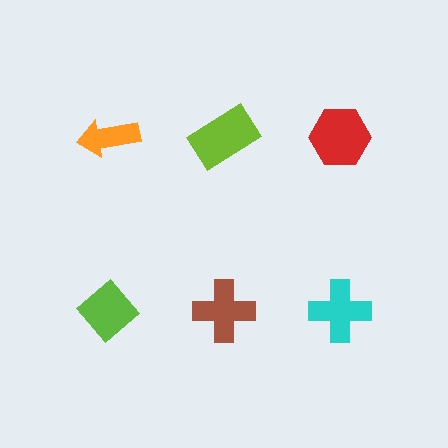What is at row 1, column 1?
An orange arrow.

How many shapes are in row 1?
3 shapes.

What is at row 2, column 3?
A cyan cross.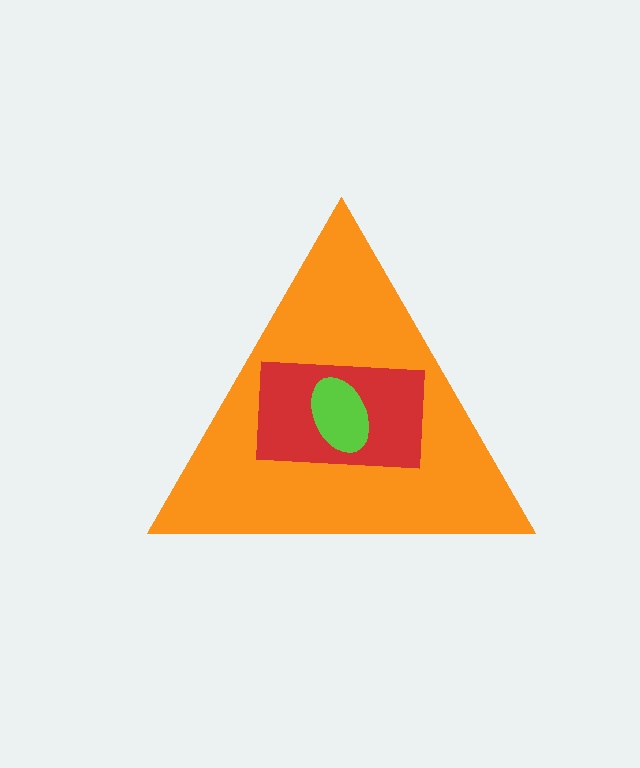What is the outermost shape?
The orange triangle.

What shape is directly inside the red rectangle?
The lime ellipse.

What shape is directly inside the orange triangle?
The red rectangle.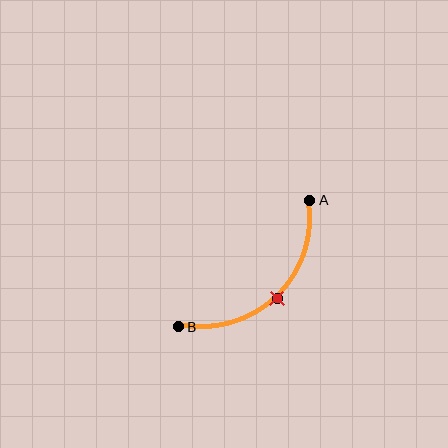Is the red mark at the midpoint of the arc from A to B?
Yes. The red mark lies on the arc at equal arc-length from both A and B — it is the arc midpoint.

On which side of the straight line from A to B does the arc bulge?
The arc bulges below and to the right of the straight line connecting A and B.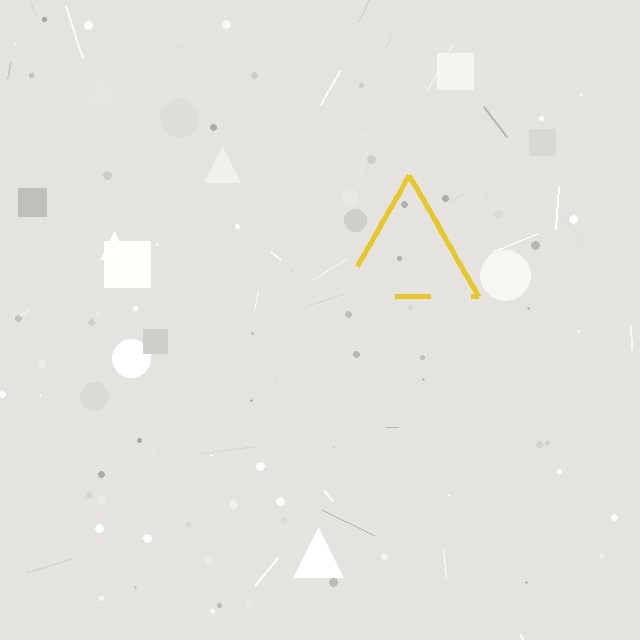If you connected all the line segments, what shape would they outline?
They would outline a triangle.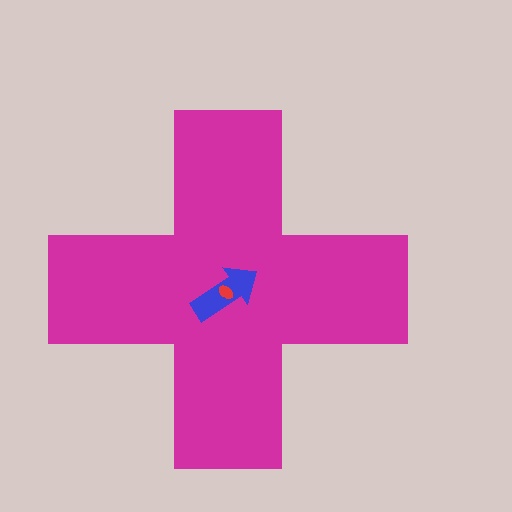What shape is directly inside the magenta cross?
The blue arrow.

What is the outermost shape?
The magenta cross.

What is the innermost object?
The red ellipse.